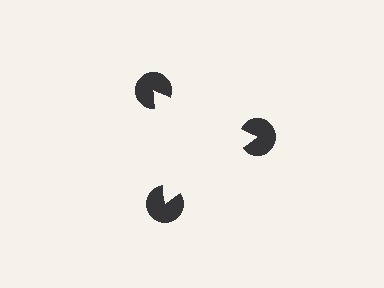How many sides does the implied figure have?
3 sides.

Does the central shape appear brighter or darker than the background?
It typically appears slightly brighter than the background, even though no actual brightness change is drawn.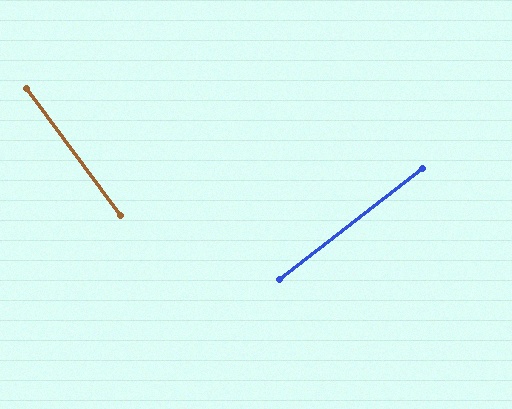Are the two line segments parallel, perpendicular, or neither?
Perpendicular — they meet at approximately 89°.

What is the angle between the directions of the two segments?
Approximately 89 degrees.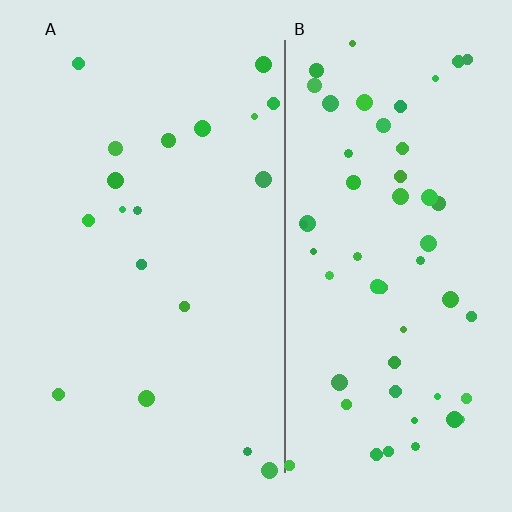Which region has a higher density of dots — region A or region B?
B (the right).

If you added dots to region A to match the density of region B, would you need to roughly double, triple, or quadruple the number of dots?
Approximately triple.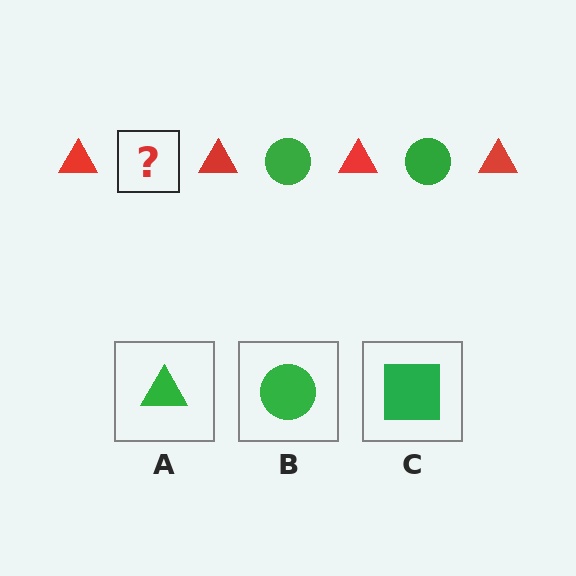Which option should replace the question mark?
Option B.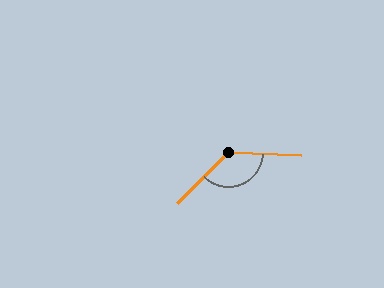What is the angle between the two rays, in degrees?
Approximately 132 degrees.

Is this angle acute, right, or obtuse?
It is obtuse.